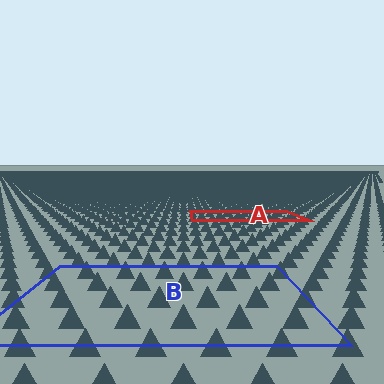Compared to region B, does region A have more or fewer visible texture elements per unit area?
Region A has more texture elements per unit area — they are packed more densely because it is farther away.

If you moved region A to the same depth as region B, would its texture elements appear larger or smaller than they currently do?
They would appear larger. At a closer depth, the same texture elements are projected at a bigger on-screen size.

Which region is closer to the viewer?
Region B is closer. The texture elements there are larger and more spread out.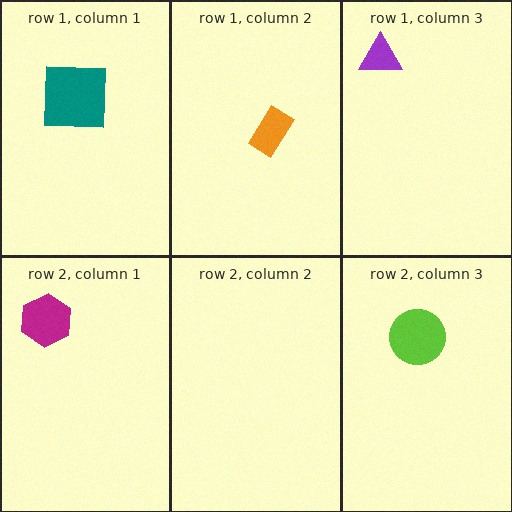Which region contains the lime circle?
The row 2, column 3 region.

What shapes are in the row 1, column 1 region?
The teal square.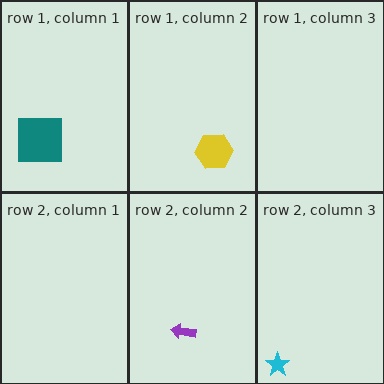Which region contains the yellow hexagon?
The row 1, column 2 region.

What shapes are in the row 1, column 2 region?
The yellow hexagon.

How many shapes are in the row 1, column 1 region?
1.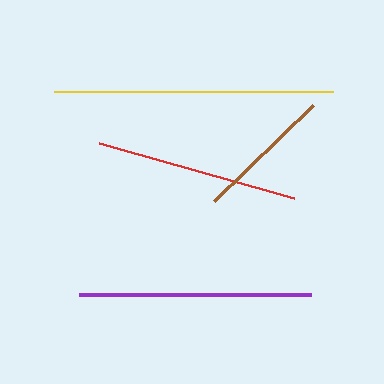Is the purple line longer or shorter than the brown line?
The purple line is longer than the brown line.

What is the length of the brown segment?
The brown segment is approximately 137 pixels long.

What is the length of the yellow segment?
The yellow segment is approximately 279 pixels long.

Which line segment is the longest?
The yellow line is the longest at approximately 279 pixels.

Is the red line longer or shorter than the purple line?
The purple line is longer than the red line.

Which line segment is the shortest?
The brown line is the shortest at approximately 137 pixels.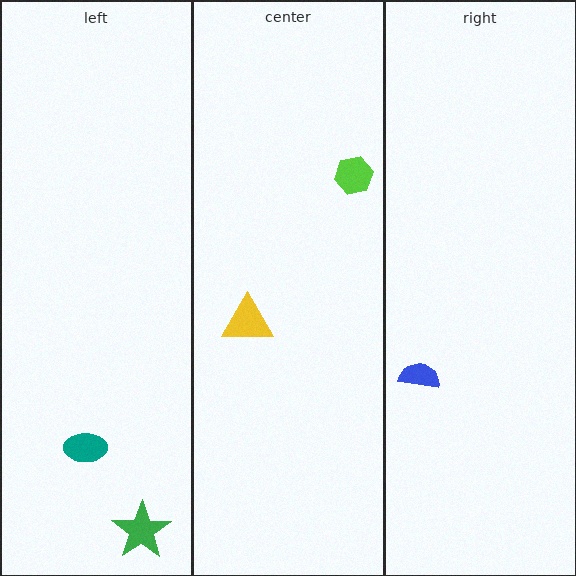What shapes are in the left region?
The green star, the teal ellipse.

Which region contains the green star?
The left region.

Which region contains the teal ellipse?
The left region.